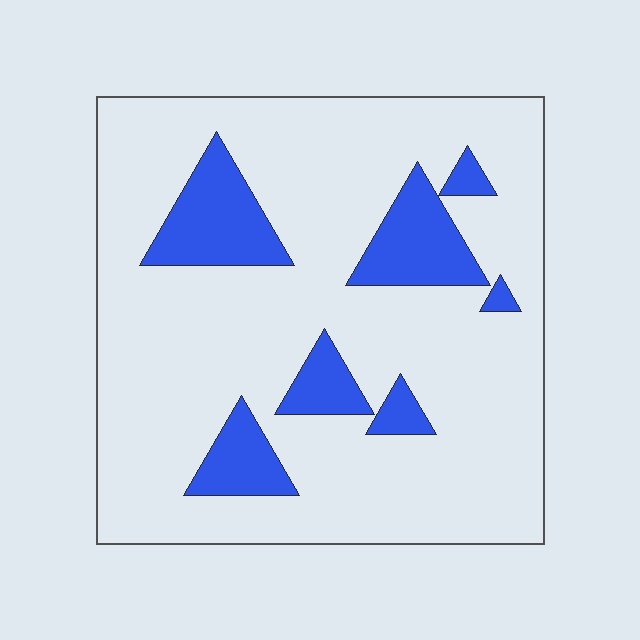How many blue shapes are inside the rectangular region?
7.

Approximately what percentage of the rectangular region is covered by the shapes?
Approximately 15%.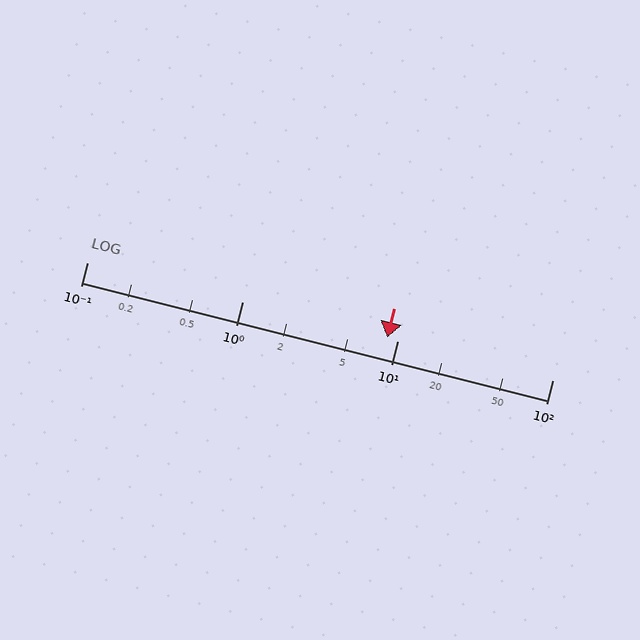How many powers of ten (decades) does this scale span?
The scale spans 3 decades, from 0.1 to 100.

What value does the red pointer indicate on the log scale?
The pointer indicates approximately 8.6.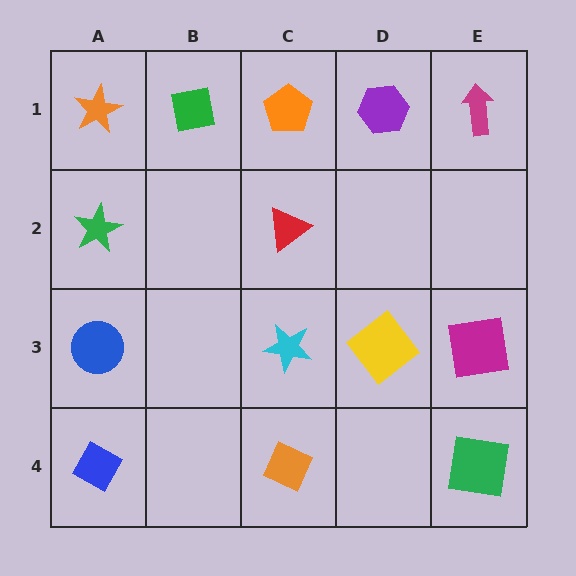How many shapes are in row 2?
2 shapes.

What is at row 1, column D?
A purple hexagon.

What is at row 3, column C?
A cyan star.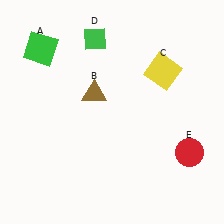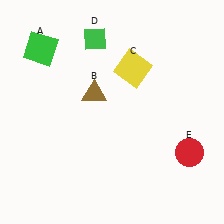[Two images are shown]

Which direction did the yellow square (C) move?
The yellow square (C) moved left.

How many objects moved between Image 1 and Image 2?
1 object moved between the two images.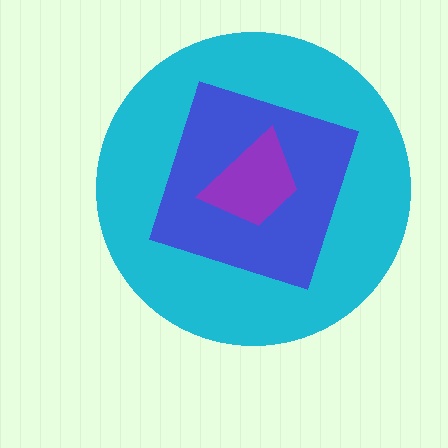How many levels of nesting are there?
3.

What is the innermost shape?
The purple trapezoid.